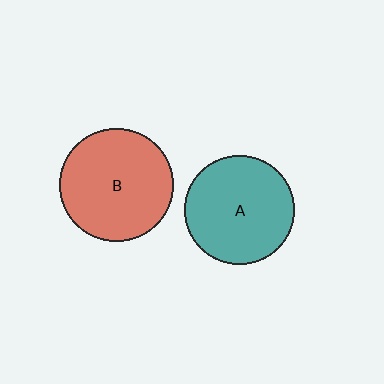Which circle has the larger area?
Circle B (red).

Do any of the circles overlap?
No, none of the circles overlap.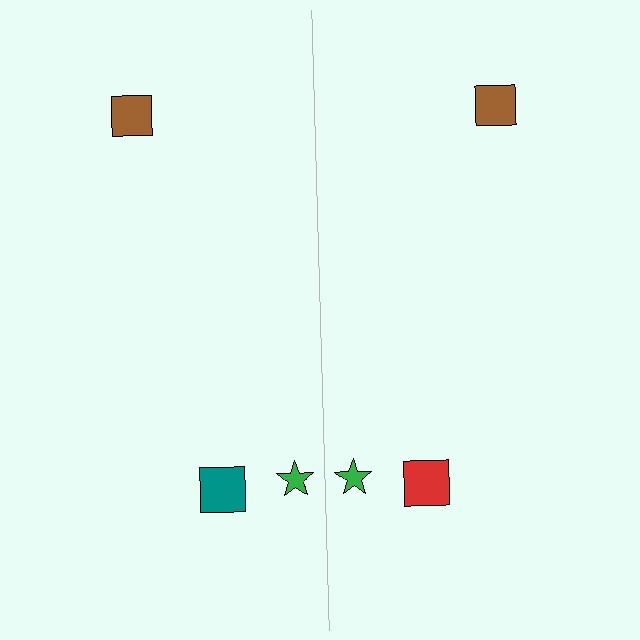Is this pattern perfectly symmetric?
No, the pattern is not perfectly symmetric. The red square on the right side breaks the symmetry — its mirror counterpart is teal.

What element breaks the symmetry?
The red square on the right side breaks the symmetry — its mirror counterpart is teal.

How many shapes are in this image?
There are 6 shapes in this image.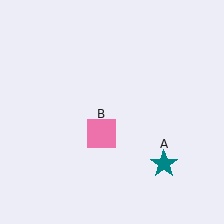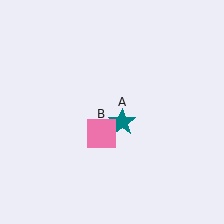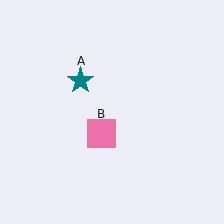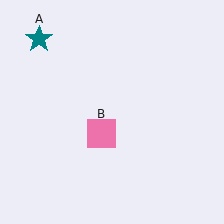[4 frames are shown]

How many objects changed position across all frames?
1 object changed position: teal star (object A).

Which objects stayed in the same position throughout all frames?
Pink square (object B) remained stationary.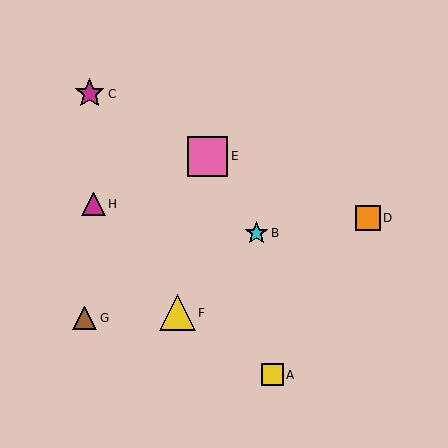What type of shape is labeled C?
Shape C is a magenta star.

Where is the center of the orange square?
The center of the orange square is at (368, 218).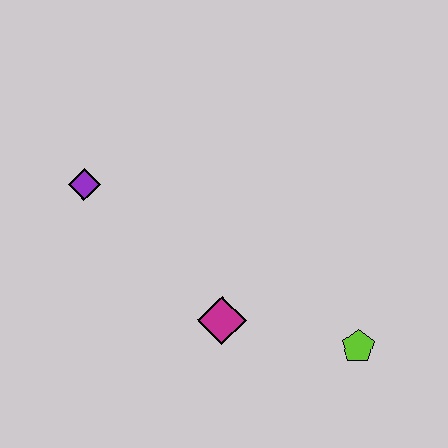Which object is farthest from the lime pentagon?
The purple diamond is farthest from the lime pentagon.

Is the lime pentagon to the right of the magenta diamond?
Yes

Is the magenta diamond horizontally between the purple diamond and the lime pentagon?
Yes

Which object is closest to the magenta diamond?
The lime pentagon is closest to the magenta diamond.